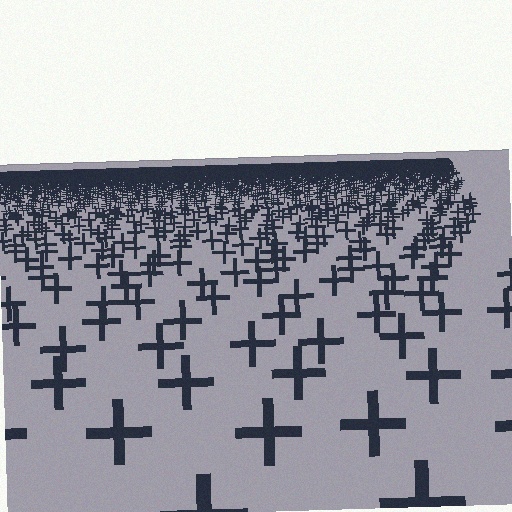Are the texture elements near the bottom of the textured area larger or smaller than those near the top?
Larger. Near the bottom, elements are closer to the viewer and appear at a bigger on-screen size.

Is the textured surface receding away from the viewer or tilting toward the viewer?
The surface is receding away from the viewer. Texture elements get smaller and denser toward the top.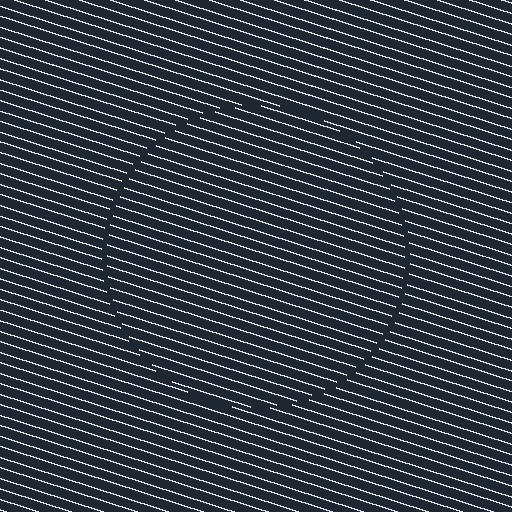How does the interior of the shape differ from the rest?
The interior of the shape contains the same grating, shifted by half a period — the contour is defined by the phase discontinuity where line-ends from the inner and outer gratings abut.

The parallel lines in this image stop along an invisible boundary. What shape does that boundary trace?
An illusory circle. The interior of the shape contains the same grating, shifted by half a period — the contour is defined by the phase discontinuity where line-ends from the inner and outer gratings abut.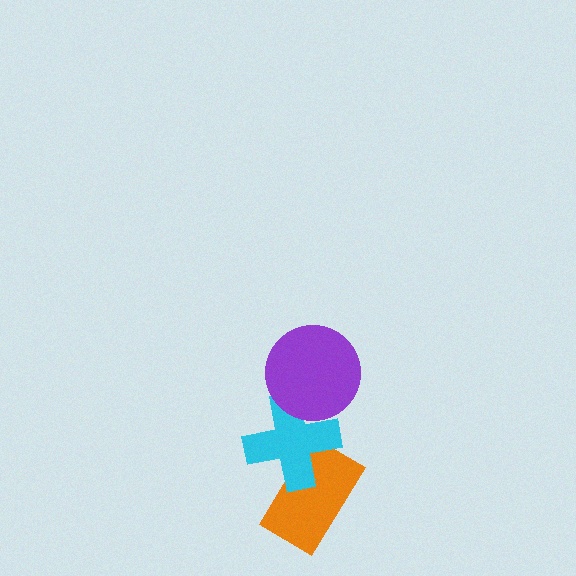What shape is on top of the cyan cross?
The purple circle is on top of the cyan cross.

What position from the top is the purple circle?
The purple circle is 1st from the top.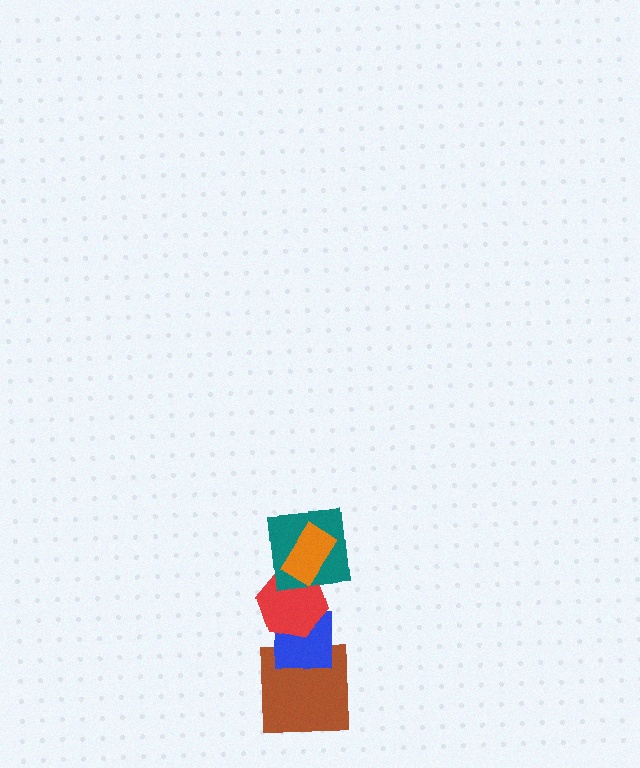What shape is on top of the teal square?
The orange rectangle is on top of the teal square.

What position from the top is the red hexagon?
The red hexagon is 3rd from the top.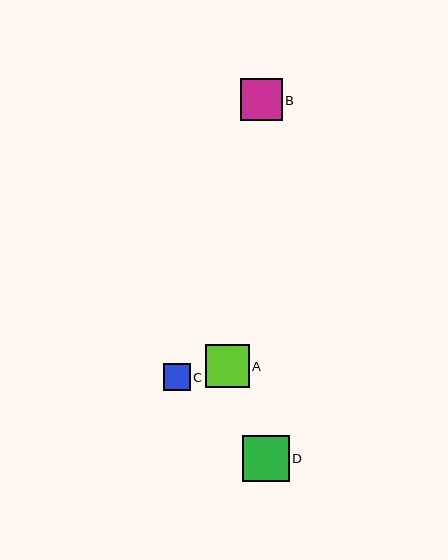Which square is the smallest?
Square C is the smallest with a size of approximately 27 pixels.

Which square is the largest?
Square D is the largest with a size of approximately 46 pixels.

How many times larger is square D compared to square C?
Square D is approximately 1.7 times the size of square C.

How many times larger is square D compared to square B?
Square D is approximately 1.1 times the size of square B.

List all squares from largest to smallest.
From largest to smallest: D, A, B, C.